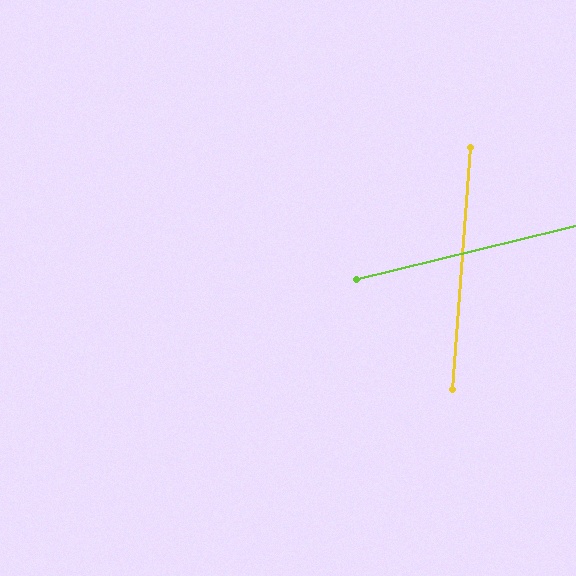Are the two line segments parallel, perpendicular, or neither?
Neither parallel nor perpendicular — they differ by about 72°.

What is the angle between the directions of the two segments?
Approximately 72 degrees.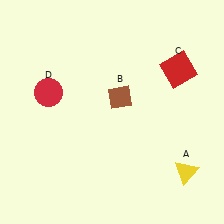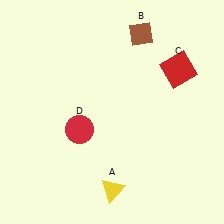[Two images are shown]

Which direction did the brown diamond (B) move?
The brown diamond (B) moved up.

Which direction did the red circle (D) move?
The red circle (D) moved down.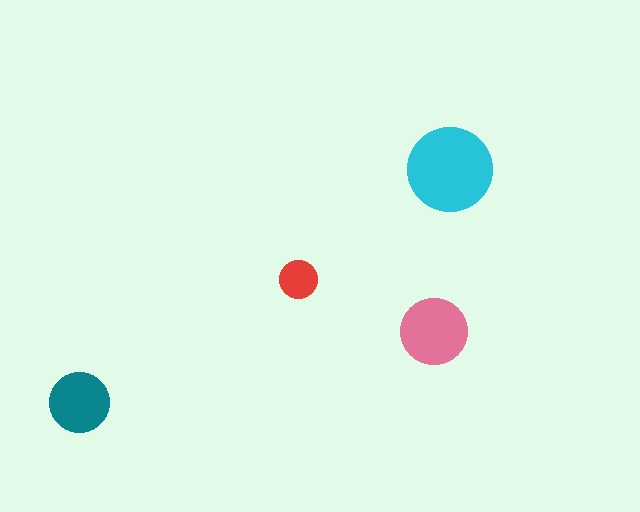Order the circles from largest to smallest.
the cyan one, the pink one, the teal one, the red one.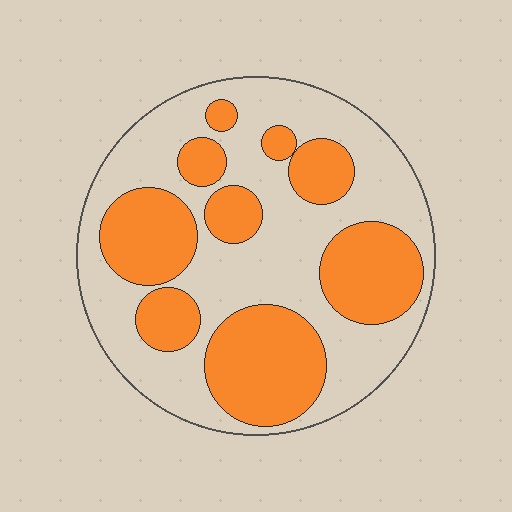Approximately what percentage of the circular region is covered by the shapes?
Approximately 40%.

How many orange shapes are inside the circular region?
9.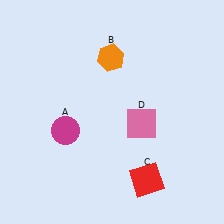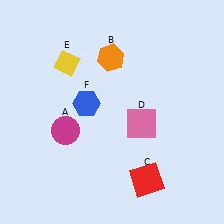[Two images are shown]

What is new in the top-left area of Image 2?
A blue hexagon (F) was added in the top-left area of Image 2.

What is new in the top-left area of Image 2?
A yellow diamond (E) was added in the top-left area of Image 2.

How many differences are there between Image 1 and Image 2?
There are 2 differences between the two images.